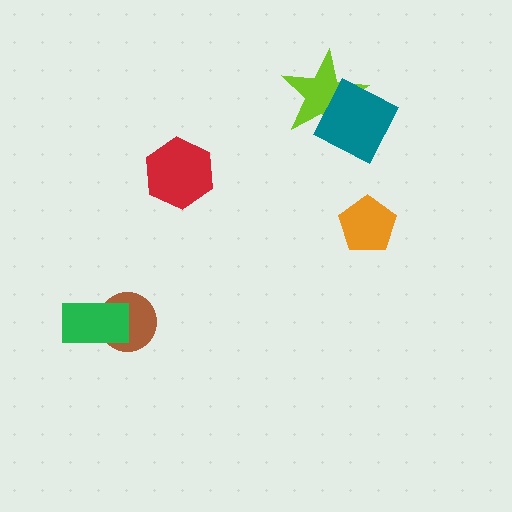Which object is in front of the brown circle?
The green rectangle is in front of the brown circle.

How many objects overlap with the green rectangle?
1 object overlaps with the green rectangle.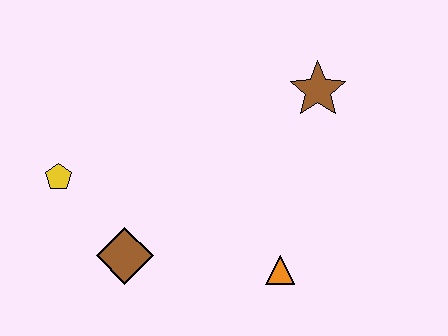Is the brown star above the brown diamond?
Yes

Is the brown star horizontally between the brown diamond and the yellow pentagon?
No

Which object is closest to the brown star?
The orange triangle is closest to the brown star.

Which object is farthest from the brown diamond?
The brown star is farthest from the brown diamond.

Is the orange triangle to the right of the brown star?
No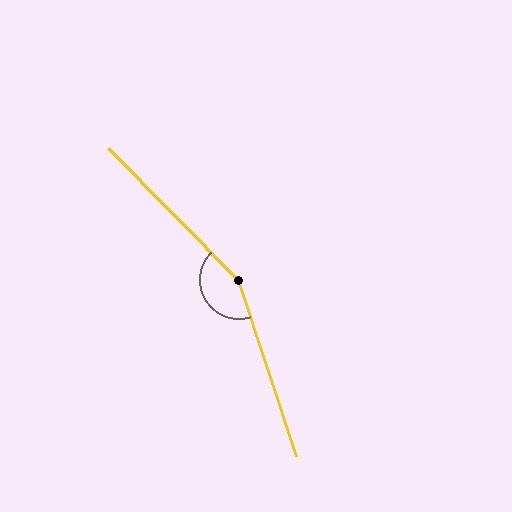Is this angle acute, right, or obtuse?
It is obtuse.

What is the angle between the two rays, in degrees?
Approximately 153 degrees.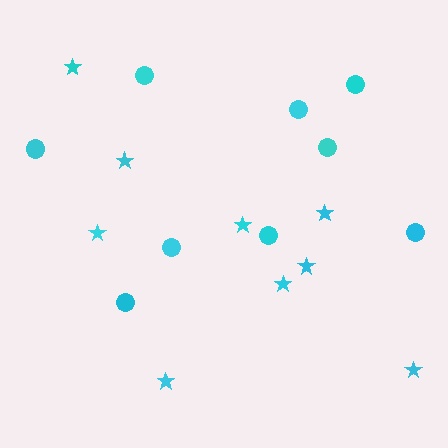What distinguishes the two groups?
There are 2 groups: one group of stars (9) and one group of circles (9).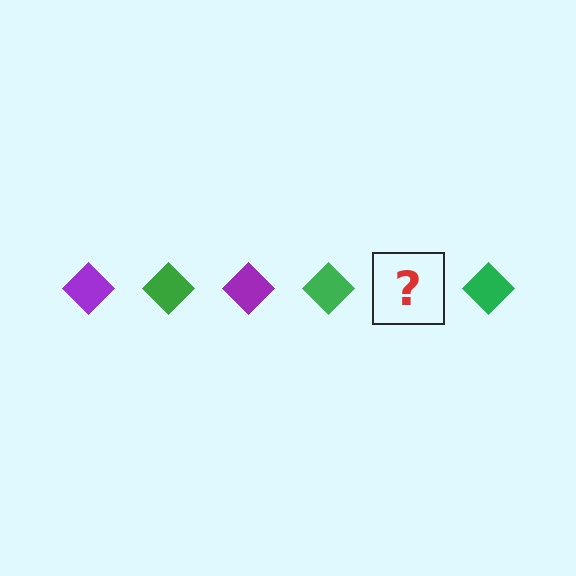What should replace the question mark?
The question mark should be replaced with a purple diamond.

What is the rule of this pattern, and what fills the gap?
The rule is that the pattern cycles through purple, green diamonds. The gap should be filled with a purple diamond.